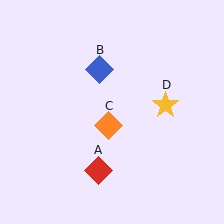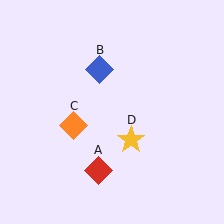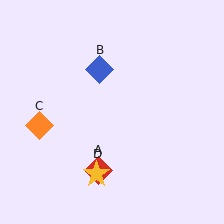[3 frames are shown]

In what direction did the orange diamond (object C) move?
The orange diamond (object C) moved left.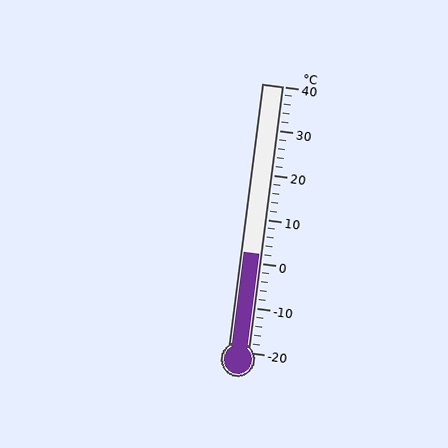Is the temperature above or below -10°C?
The temperature is above -10°C.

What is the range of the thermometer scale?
The thermometer scale ranges from -20°C to 40°C.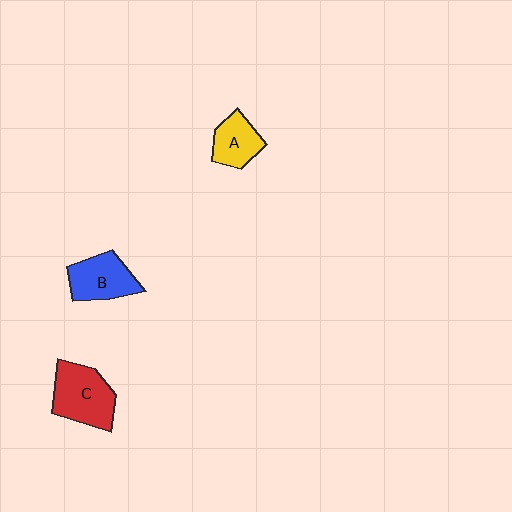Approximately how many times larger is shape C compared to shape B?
Approximately 1.2 times.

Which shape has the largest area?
Shape C (red).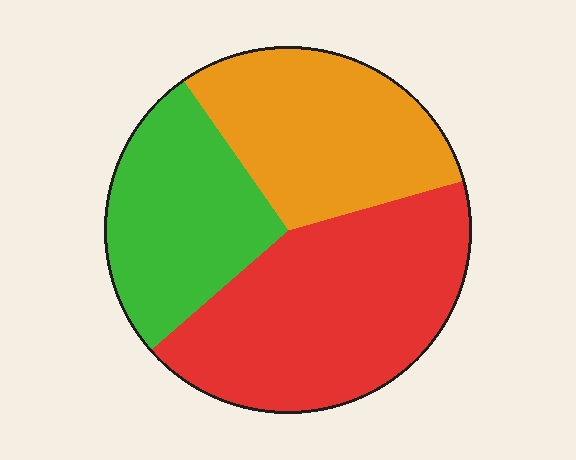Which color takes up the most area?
Red, at roughly 45%.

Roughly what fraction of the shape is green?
Green covers about 25% of the shape.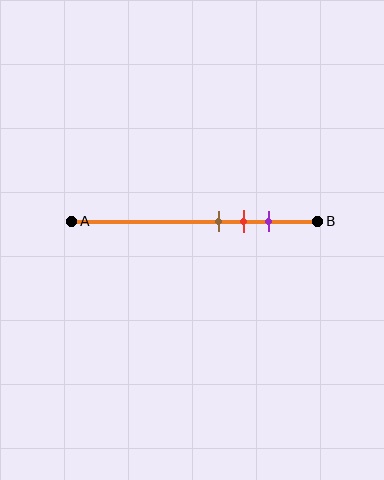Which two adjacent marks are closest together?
The brown and red marks are the closest adjacent pair.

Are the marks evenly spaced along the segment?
Yes, the marks are approximately evenly spaced.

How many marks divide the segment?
There are 3 marks dividing the segment.